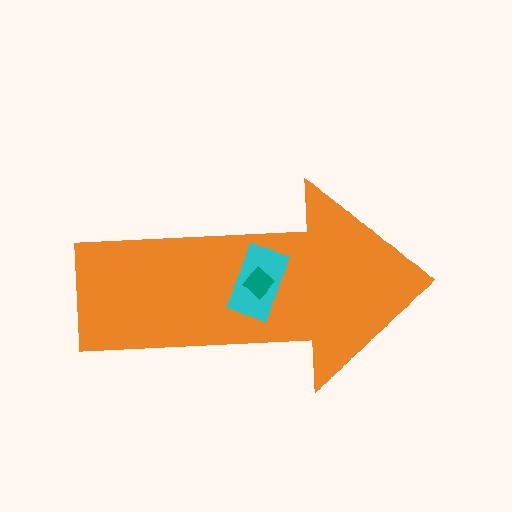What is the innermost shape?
The teal diamond.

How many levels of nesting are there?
3.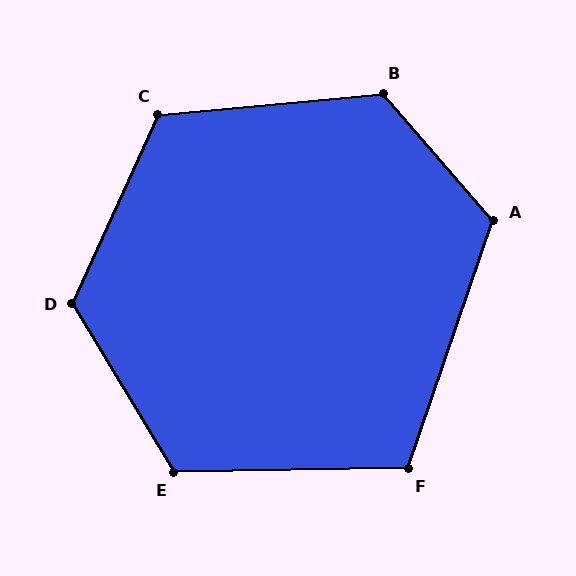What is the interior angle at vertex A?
Approximately 120 degrees (obtuse).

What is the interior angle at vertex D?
Approximately 124 degrees (obtuse).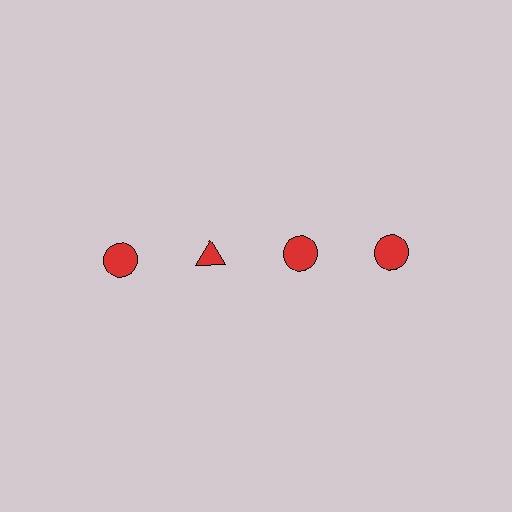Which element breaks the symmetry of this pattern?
The red triangle in the top row, second from left column breaks the symmetry. All other shapes are red circles.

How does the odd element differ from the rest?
It has a different shape: triangle instead of circle.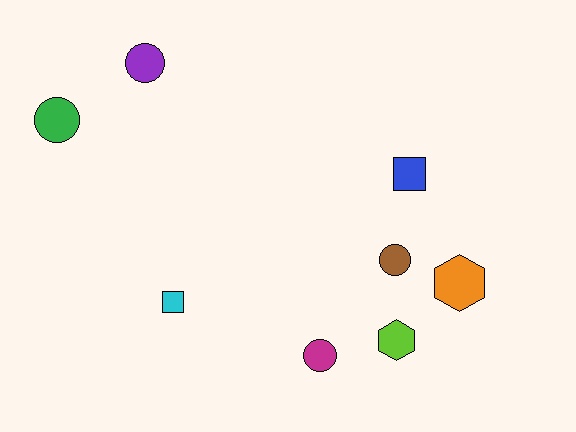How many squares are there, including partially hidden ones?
There are 2 squares.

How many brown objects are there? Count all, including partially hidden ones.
There is 1 brown object.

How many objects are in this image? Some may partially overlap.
There are 8 objects.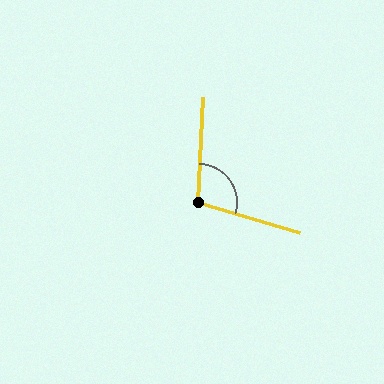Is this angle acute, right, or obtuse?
It is obtuse.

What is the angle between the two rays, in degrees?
Approximately 104 degrees.